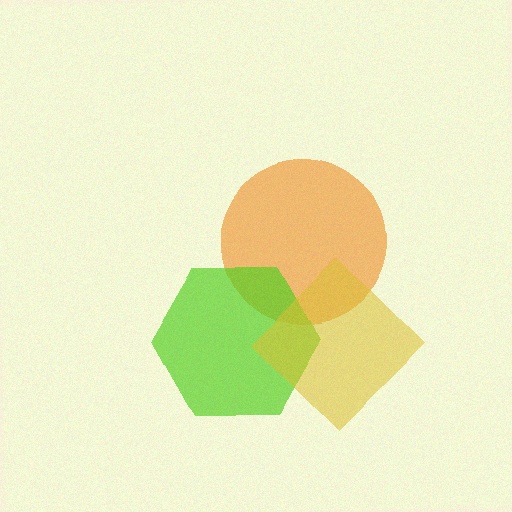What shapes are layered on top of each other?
The layered shapes are: an orange circle, a lime hexagon, a yellow diamond.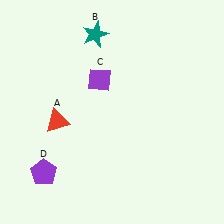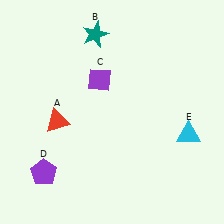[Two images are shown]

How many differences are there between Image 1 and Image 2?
There is 1 difference between the two images.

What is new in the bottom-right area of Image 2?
A cyan triangle (E) was added in the bottom-right area of Image 2.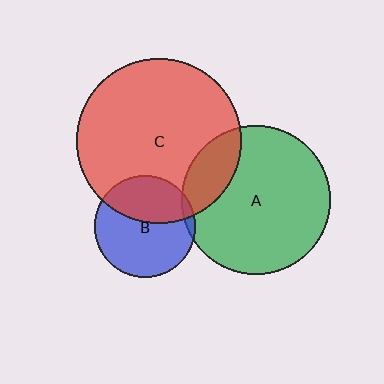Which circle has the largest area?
Circle C (red).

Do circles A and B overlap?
Yes.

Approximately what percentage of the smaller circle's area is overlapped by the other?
Approximately 5%.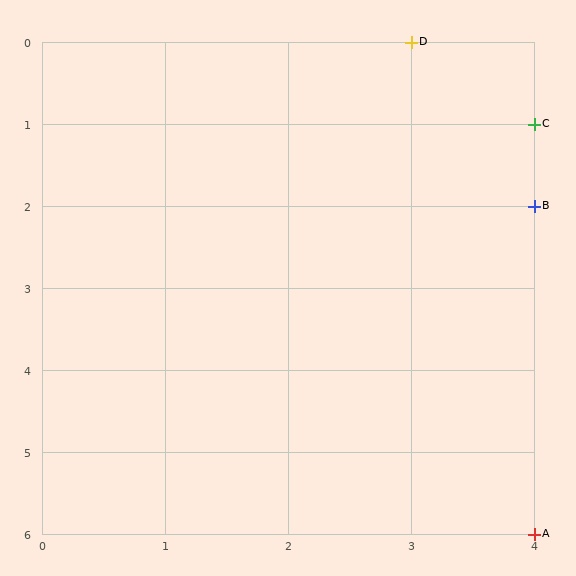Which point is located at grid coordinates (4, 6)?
Point A is at (4, 6).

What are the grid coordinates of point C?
Point C is at grid coordinates (4, 1).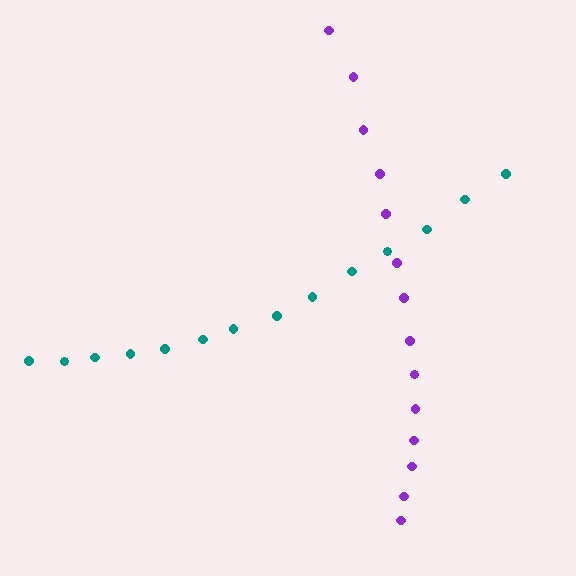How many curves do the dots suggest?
There are 2 distinct paths.